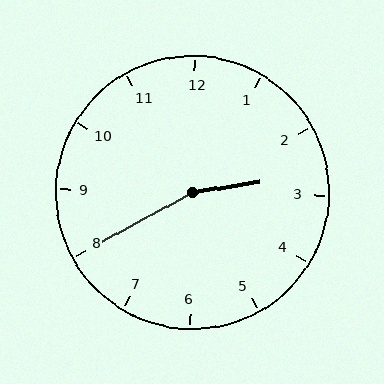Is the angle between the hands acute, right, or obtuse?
It is obtuse.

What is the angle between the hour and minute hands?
Approximately 160 degrees.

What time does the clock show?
2:40.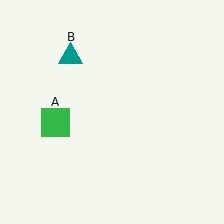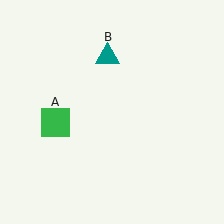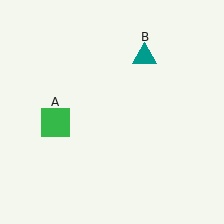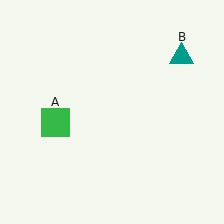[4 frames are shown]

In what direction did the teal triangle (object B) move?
The teal triangle (object B) moved right.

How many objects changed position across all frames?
1 object changed position: teal triangle (object B).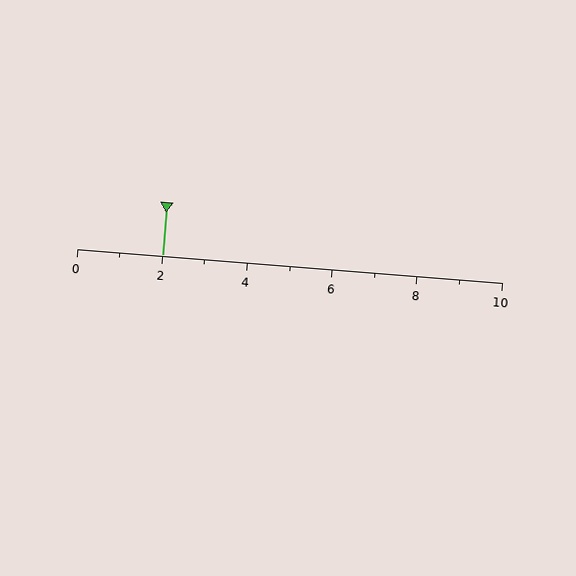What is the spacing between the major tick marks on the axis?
The major ticks are spaced 2 apart.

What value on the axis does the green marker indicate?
The marker indicates approximately 2.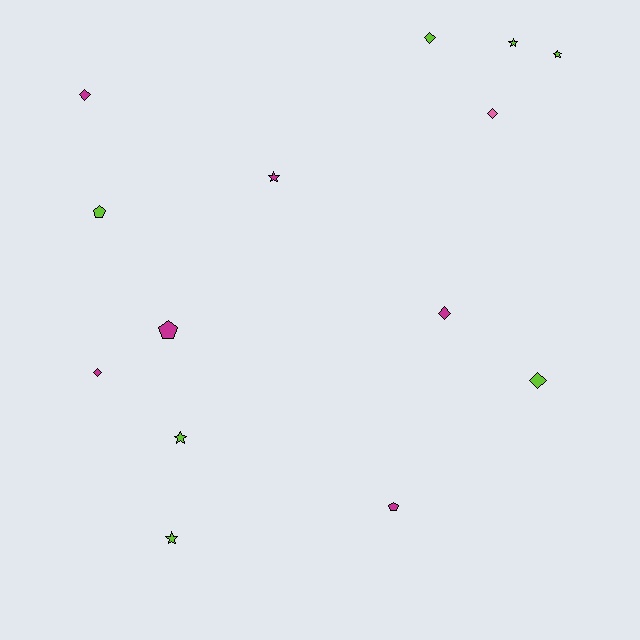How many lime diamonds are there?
There are 2 lime diamonds.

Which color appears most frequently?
Lime, with 7 objects.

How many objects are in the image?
There are 14 objects.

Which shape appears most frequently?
Diamond, with 6 objects.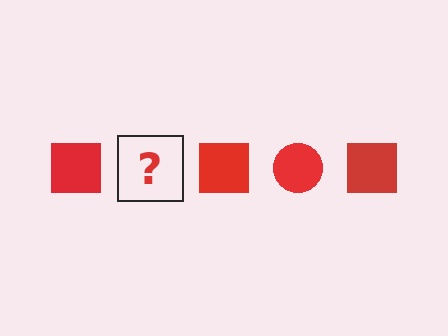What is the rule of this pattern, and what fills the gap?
The rule is that the pattern cycles through square, circle shapes in red. The gap should be filled with a red circle.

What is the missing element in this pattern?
The missing element is a red circle.